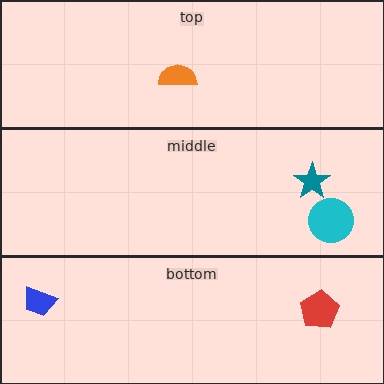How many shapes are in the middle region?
2.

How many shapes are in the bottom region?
2.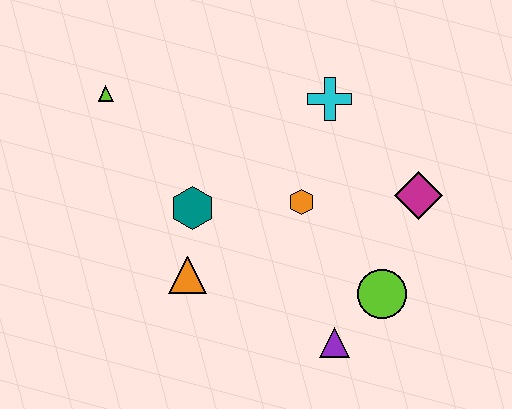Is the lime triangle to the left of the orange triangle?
Yes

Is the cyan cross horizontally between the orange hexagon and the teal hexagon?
No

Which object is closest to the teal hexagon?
The orange triangle is closest to the teal hexagon.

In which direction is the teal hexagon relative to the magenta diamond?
The teal hexagon is to the left of the magenta diamond.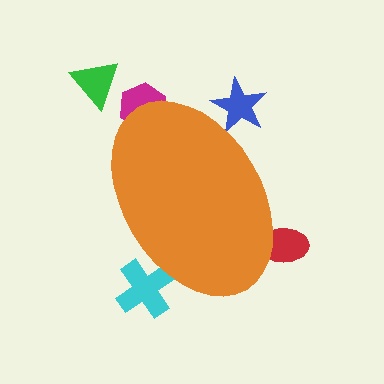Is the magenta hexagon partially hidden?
Yes, the magenta hexagon is partially hidden behind the orange ellipse.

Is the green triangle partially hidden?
No, the green triangle is fully visible.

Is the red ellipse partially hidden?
Yes, the red ellipse is partially hidden behind the orange ellipse.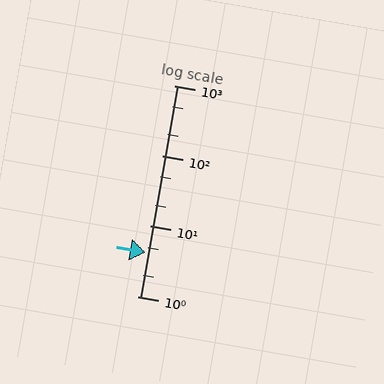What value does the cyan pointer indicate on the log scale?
The pointer indicates approximately 4.2.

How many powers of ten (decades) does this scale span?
The scale spans 3 decades, from 1 to 1000.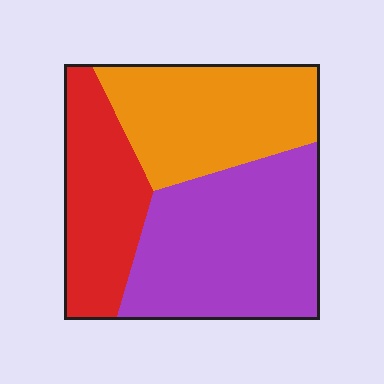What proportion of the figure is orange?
Orange takes up between a quarter and a half of the figure.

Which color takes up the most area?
Purple, at roughly 45%.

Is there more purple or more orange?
Purple.